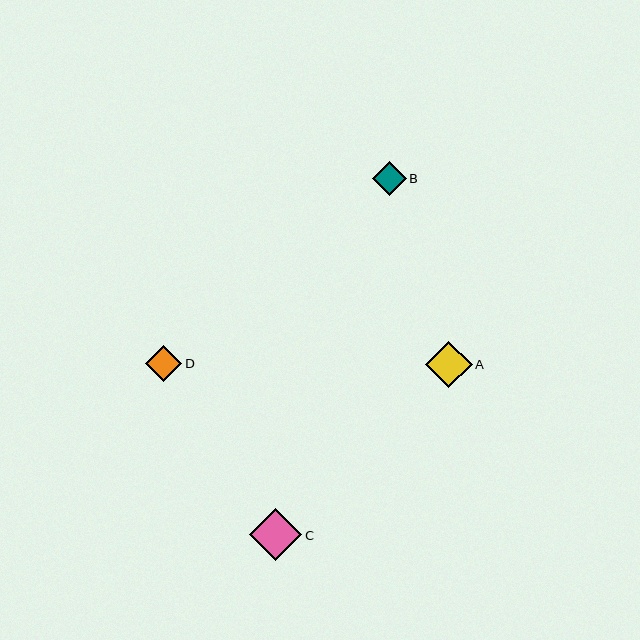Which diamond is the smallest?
Diamond B is the smallest with a size of approximately 34 pixels.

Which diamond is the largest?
Diamond C is the largest with a size of approximately 52 pixels.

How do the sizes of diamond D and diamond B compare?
Diamond D and diamond B are approximately the same size.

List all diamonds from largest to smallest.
From largest to smallest: C, A, D, B.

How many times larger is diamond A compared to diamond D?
Diamond A is approximately 1.3 times the size of diamond D.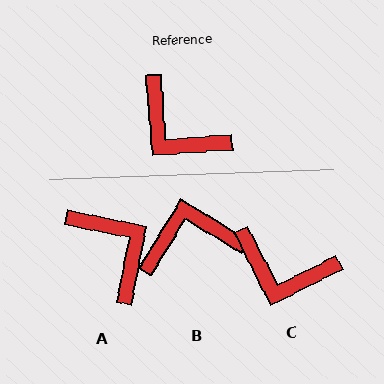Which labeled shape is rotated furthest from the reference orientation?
A, about 165 degrees away.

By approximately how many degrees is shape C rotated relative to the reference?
Approximately 22 degrees counter-clockwise.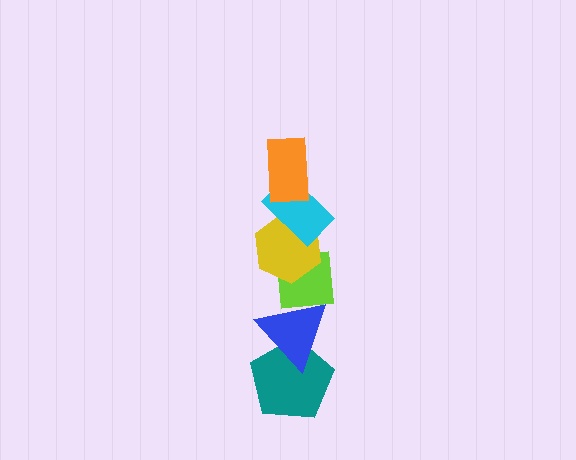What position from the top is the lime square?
The lime square is 4th from the top.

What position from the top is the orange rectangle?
The orange rectangle is 1st from the top.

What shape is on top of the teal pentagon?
The blue triangle is on top of the teal pentagon.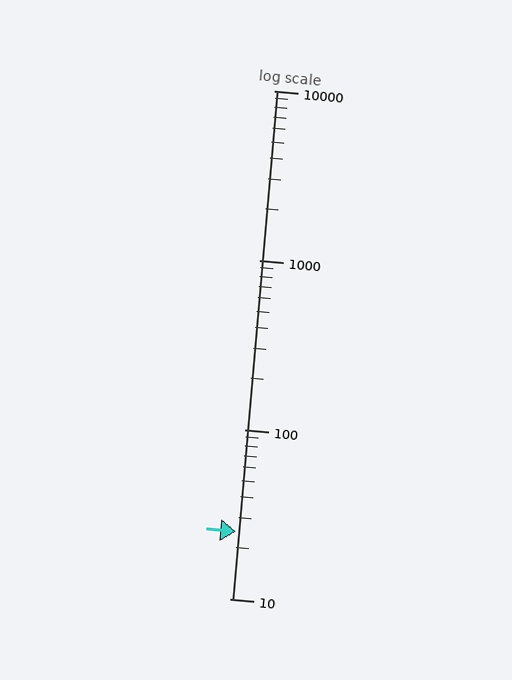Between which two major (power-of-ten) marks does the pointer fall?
The pointer is between 10 and 100.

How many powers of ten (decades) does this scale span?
The scale spans 3 decades, from 10 to 10000.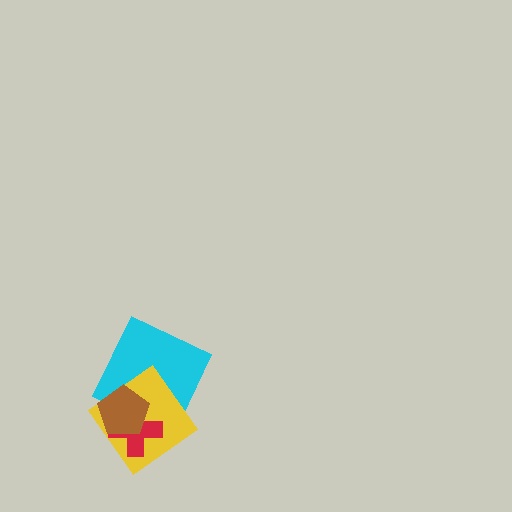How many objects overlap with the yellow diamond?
3 objects overlap with the yellow diamond.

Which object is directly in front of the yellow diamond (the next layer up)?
The red cross is directly in front of the yellow diamond.